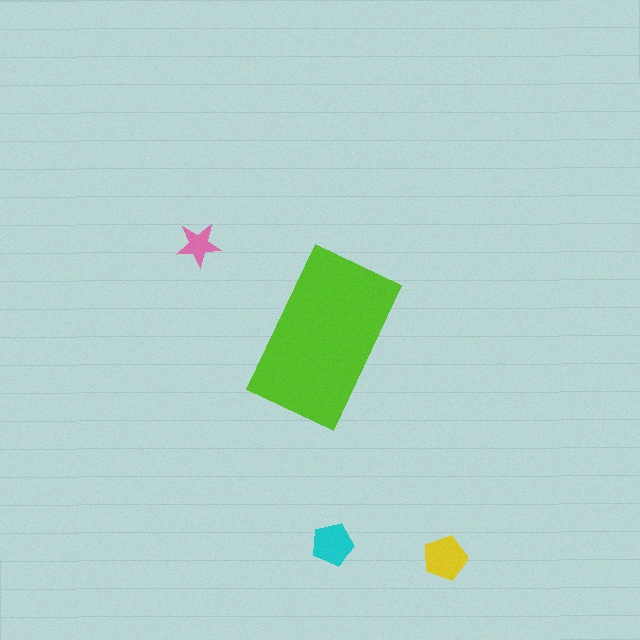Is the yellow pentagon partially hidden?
No, the yellow pentagon is fully visible.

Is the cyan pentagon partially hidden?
No, the cyan pentagon is fully visible.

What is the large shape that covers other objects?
A lime rectangle.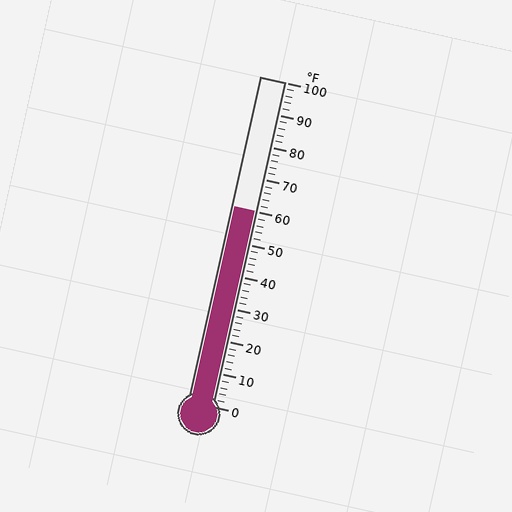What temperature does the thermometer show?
The thermometer shows approximately 60°F.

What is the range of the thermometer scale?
The thermometer scale ranges from 0°F to 100°F.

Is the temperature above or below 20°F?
The temperature is above 20°F.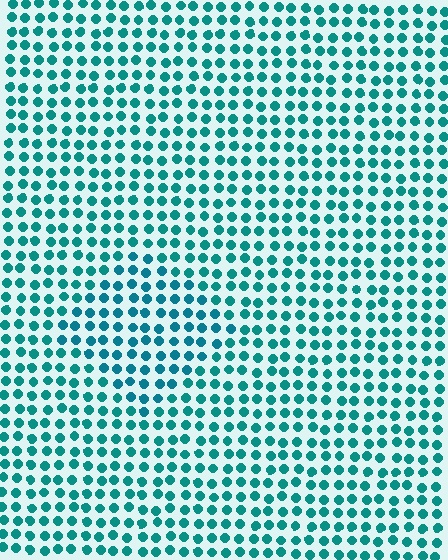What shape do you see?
I see a diamond.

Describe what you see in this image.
The image is filled with small teal elements in a uniform arrangement. A diamond-shaped region is visible where the elements are tinted to a slightly different hue, forming a subtle color boundary.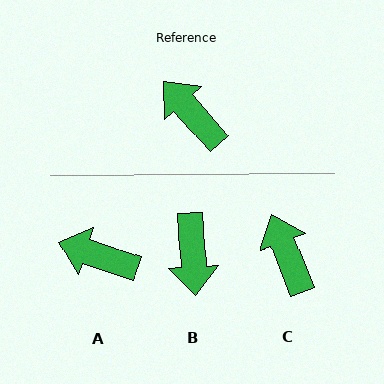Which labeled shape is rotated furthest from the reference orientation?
B, about 142 degrees away.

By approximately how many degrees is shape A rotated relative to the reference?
Approximately 30 degrees counter-clockwise.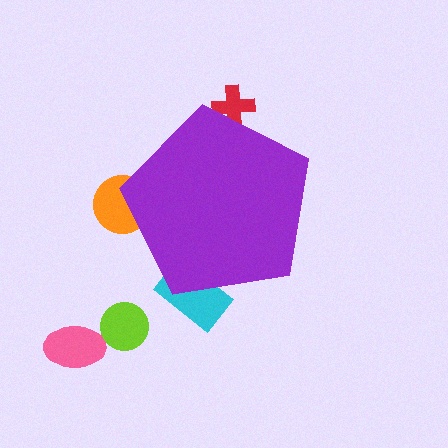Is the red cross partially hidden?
Yes, the red cross is partially hidden behind the purple pentagon.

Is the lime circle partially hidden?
No, the lime circle is fully visible.